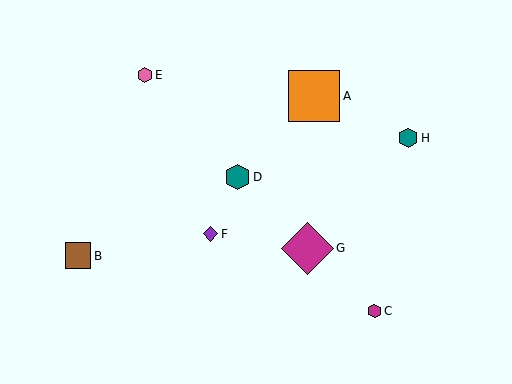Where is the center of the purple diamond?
The center of the purple diamond is at (210, 234).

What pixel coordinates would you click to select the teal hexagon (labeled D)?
Click at (237, 177) to select the teal hexagon D.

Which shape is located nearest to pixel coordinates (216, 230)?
The purple diamond (labeled F) at (210, 234) is nearest to that location.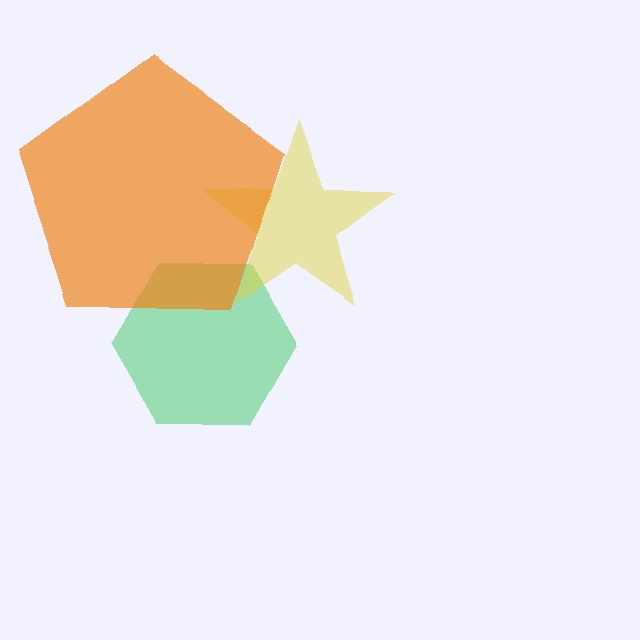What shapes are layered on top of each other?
The layered shapes are: a green hexagon, a yellow star, an orange pentagon.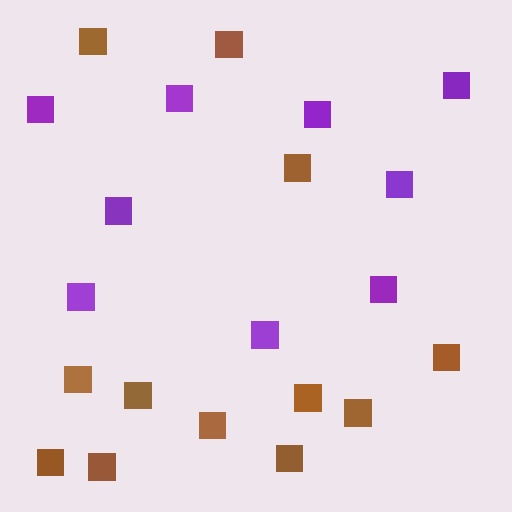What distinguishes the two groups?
There are 2 groups: one group of brown squares (12) and one group of purple squares (9).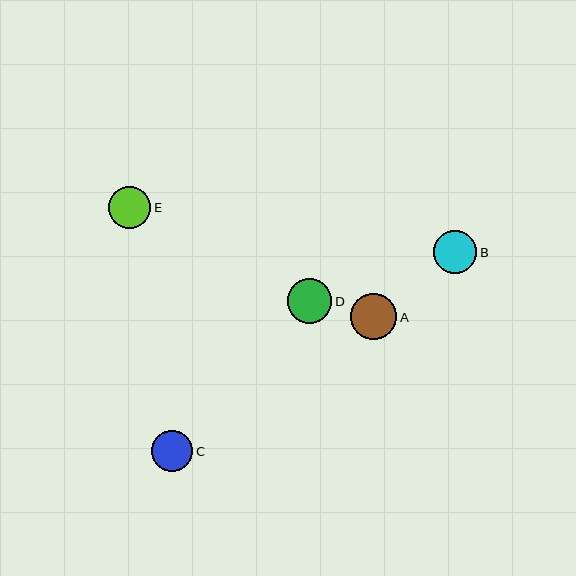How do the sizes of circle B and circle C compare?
Circle B and circle C are approximately the same size.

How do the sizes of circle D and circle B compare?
Circle D and circle B are approximately the same size.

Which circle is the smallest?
Circle C is the smallest with a size of approximately 41 pixels.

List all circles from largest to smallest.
From largest to smallest: A, D, B, E, C.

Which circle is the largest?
Circle A is the largest with a size of approximately 46 pixels.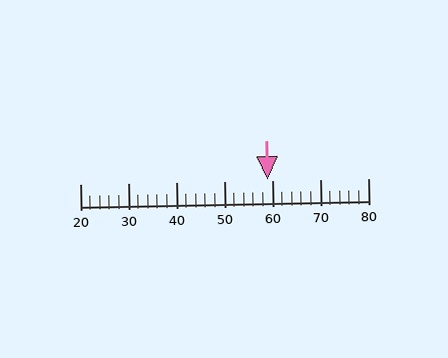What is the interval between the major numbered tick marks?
The major tick marks are spaced 10 units apart.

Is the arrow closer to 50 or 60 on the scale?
The arrow is closer to 60.